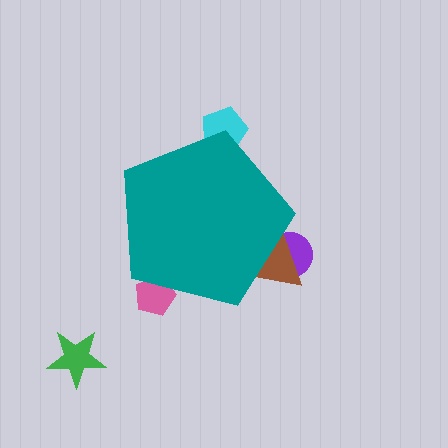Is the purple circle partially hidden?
Yes, the purple circle is partially hidden behind the teal pentagon.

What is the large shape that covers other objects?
A teal pentagon.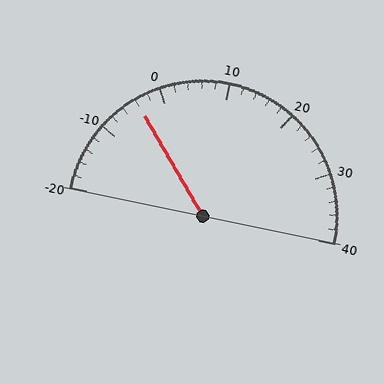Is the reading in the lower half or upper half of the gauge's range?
The reading is in the lower half of the range (-20 to 40).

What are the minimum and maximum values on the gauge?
The gauge ranges from -20 to 40.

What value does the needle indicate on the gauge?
The needle indicates approximately -4.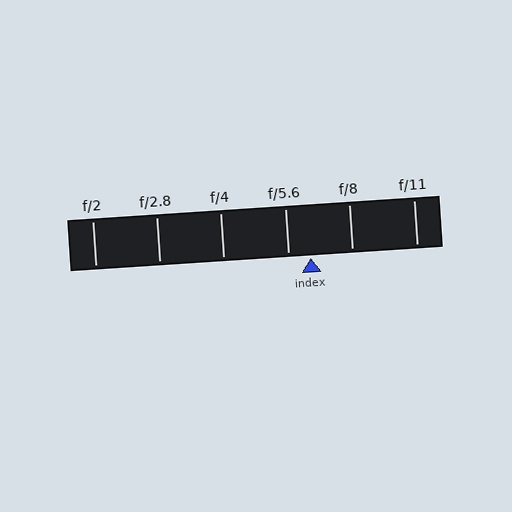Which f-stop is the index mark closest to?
The index mark is closest to f/5.6.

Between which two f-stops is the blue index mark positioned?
The index mark is between f/5.6 and f/8.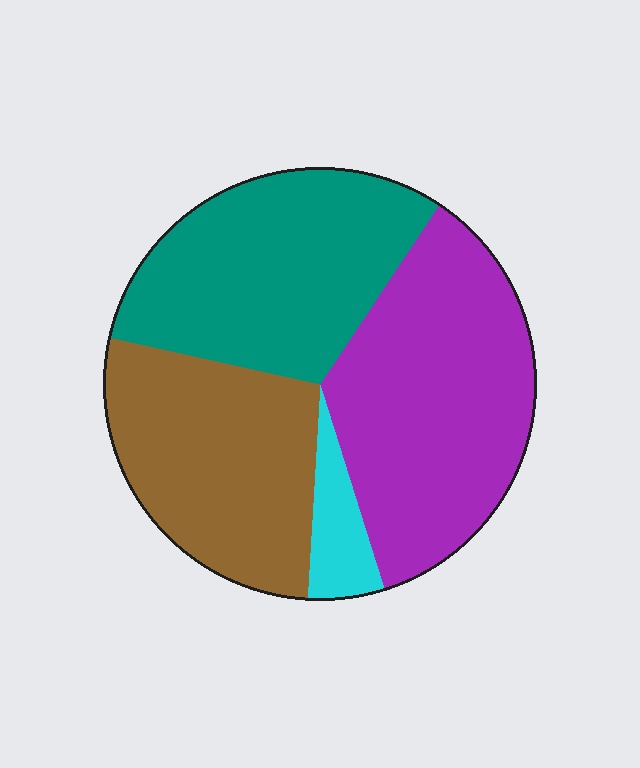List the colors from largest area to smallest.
From largest to smallest: purple, teal, brown, cyan.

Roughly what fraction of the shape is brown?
Brown covers around 30% of the shape.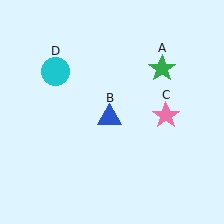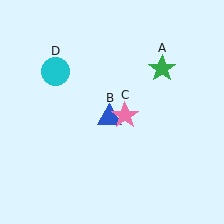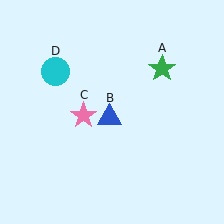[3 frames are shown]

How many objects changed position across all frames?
1 object changed position: pink star (object C).